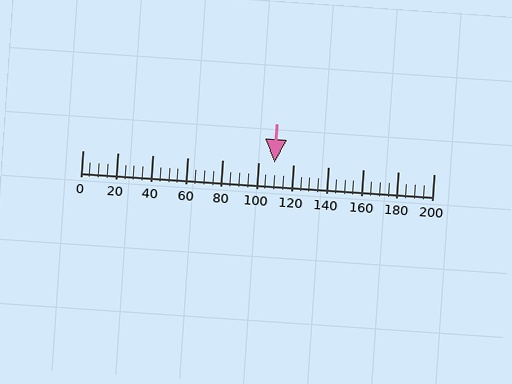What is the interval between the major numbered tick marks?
The major tick marks are spaced 20 units apart.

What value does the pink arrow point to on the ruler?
The pink arrow points to approximately 109.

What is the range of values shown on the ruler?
The ruler shows values from 0 to 200.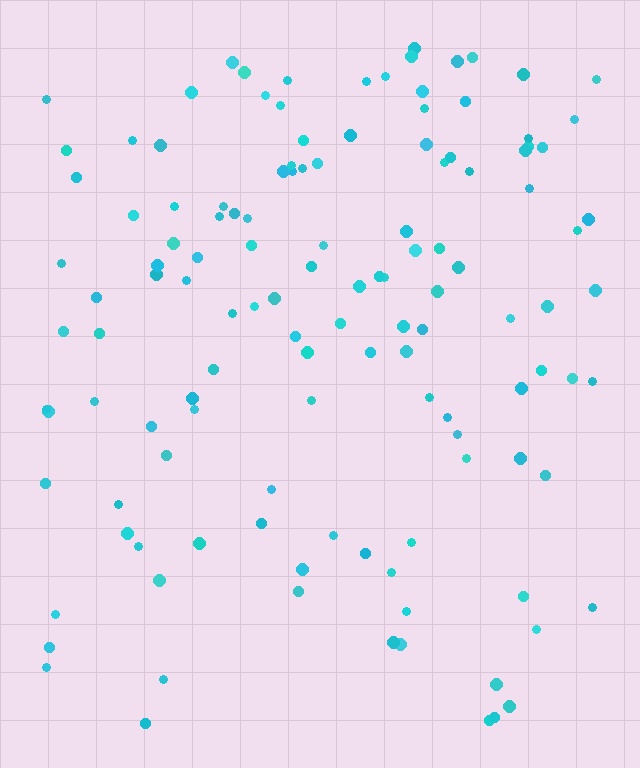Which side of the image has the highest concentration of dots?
The top.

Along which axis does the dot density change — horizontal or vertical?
Vertical.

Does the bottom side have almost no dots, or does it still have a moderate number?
Still a moderate number, just noticeably fewer than the top.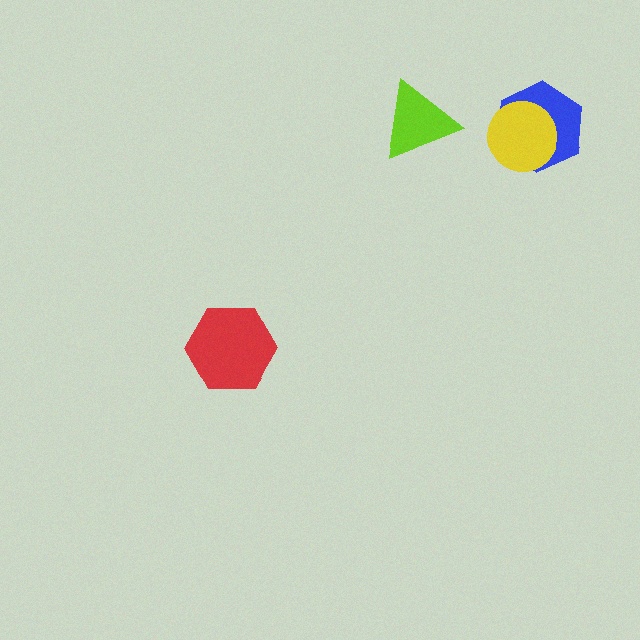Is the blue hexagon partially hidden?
Yes, it is partially covered by another shape.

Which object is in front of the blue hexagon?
The yellow circle is in front of the blue hexagon.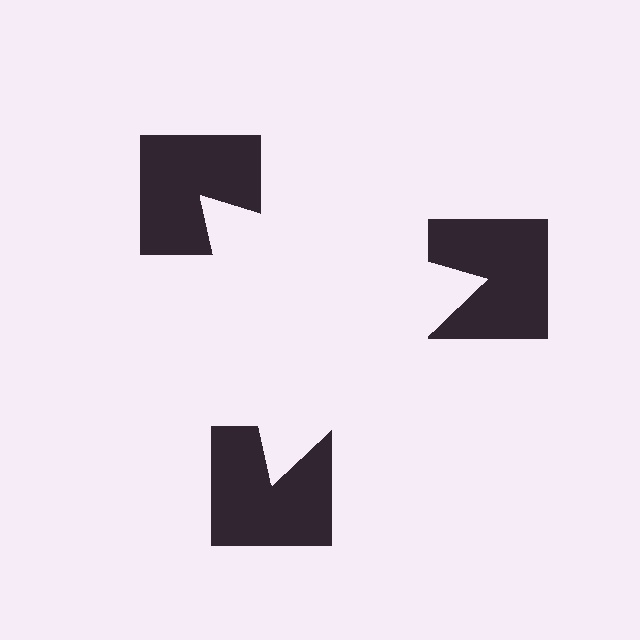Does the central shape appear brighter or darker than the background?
It typically appears slightly brighter than the background, even though no actual brightness change is drawn.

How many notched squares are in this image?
There are 3 — one at each vertex of the illusory triangle.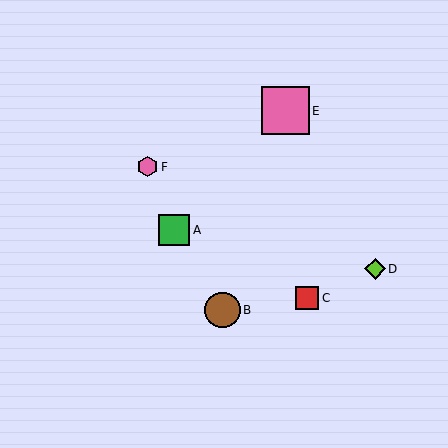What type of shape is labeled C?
Shape C is a red square.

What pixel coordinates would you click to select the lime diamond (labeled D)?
Click at (375, 269) to select the lime diamond D.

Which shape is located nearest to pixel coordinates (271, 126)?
The pink square (labeled E) at (285, 111) is nearest to that location.